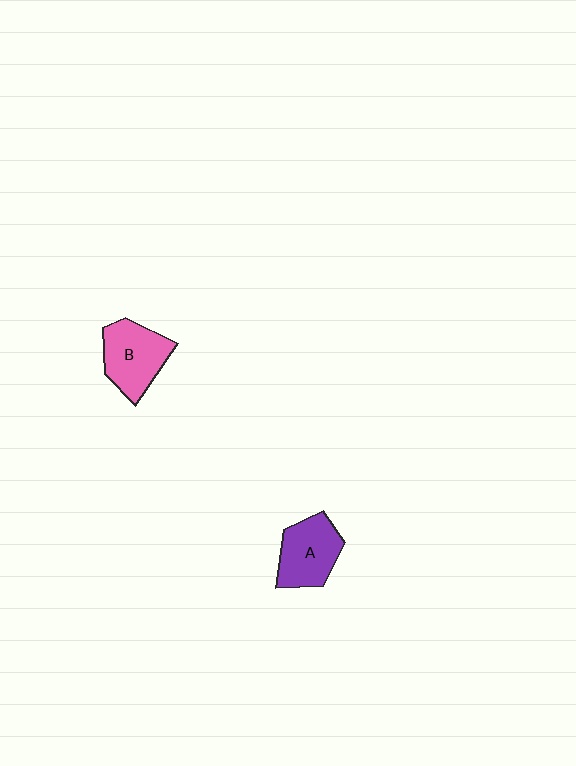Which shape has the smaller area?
Shape A (purple).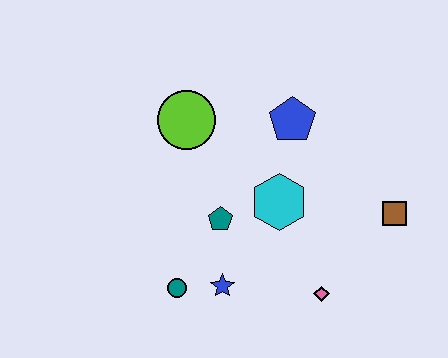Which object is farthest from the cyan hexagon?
The teal circle is farthest from the cyan hexagon.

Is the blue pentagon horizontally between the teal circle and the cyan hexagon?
No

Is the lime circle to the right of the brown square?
No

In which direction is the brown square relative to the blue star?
The brown square is to the right of the blue star.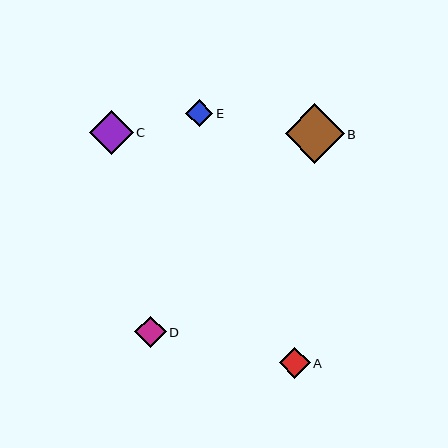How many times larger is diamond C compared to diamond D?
Diamond C is approximately 1.4 times the size of diamond D.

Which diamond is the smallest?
Diamond E is the smallest with a size of approximately 27 pixels.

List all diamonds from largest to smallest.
From largest to smallest: B, C, D, A, E.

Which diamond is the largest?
Diamond B is the largest with a size of approximately 59 pixels.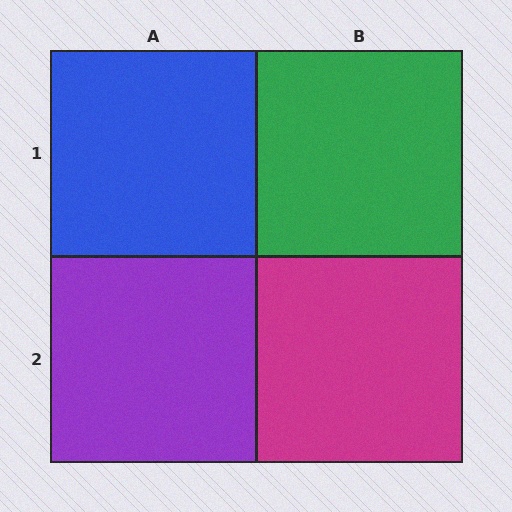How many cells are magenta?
1 cell is magenta.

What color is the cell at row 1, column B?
Green.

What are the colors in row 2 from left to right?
Purple, magenta.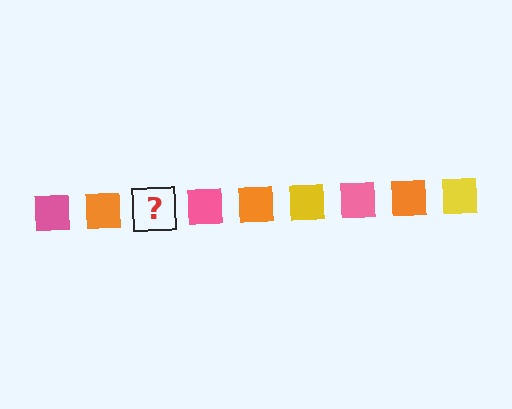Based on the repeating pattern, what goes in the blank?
The blank should be a yellow square.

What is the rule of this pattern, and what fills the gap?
The rule is that the pattern cycles through pink, orange, yellow squares. The gap should be filled with a yellow square.